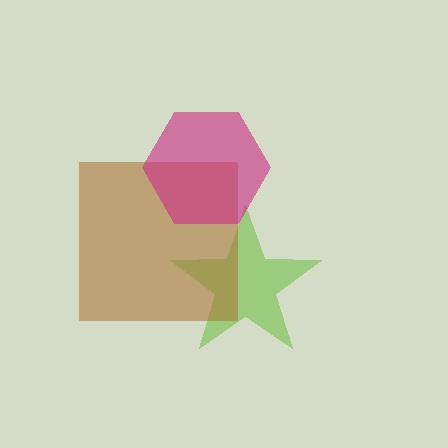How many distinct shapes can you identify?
There are 3 distinct shapes: a lime star, a brown square, a magenta hexagon.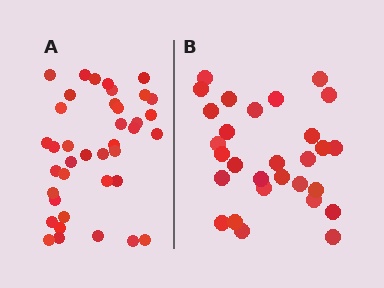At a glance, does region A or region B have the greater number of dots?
Region A (the left region) has more dots.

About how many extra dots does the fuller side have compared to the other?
Region A has roughly 10 or so more dots than region B.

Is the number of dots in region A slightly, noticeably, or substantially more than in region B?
Region A has noticeably more, but not dramatically so. The ratio is roughly 1.3 to 1.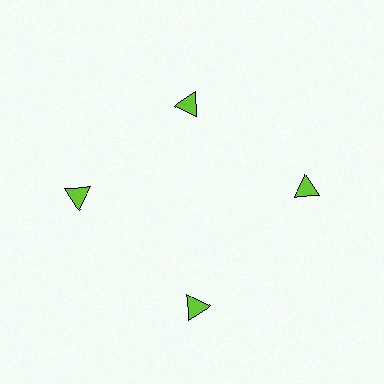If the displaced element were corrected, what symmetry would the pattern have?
It would have 4-fold rotational symmetry — the pattern would map onto itself every 90 degrees.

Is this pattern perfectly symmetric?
No. The 4 lime triangles are arranged in a ring, but one element near the 12 o'clock position is pulled inward toward the center, breaking the 4-fold rotational symmetry.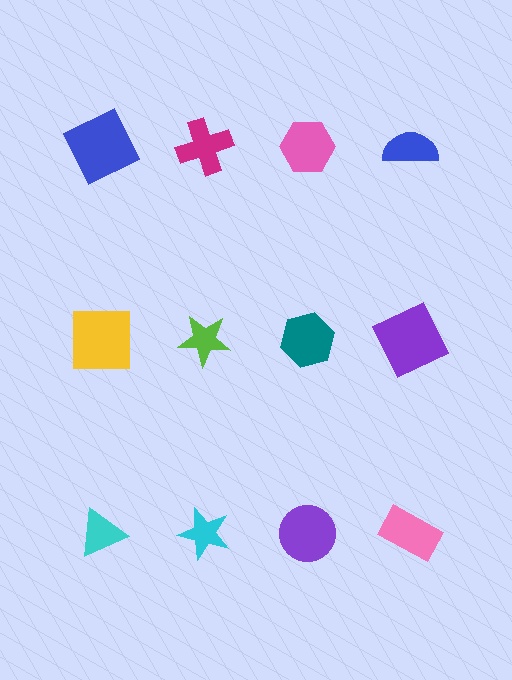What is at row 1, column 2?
A magenta cross.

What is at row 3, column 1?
A cyan triangle.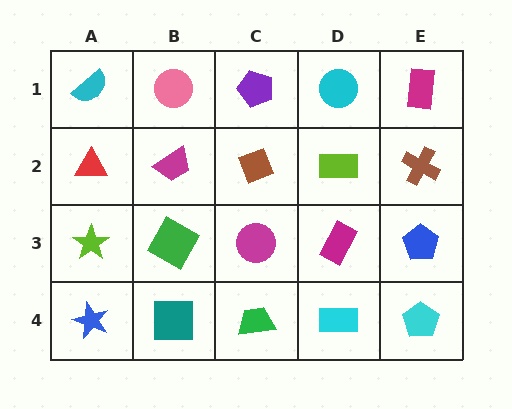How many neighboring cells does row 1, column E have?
2.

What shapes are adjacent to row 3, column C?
A brown diamond (row 2, column C), a green trapezoid (row 4, column C), a green square (row 3, column B), a magenta rectangle (row 3, column D).